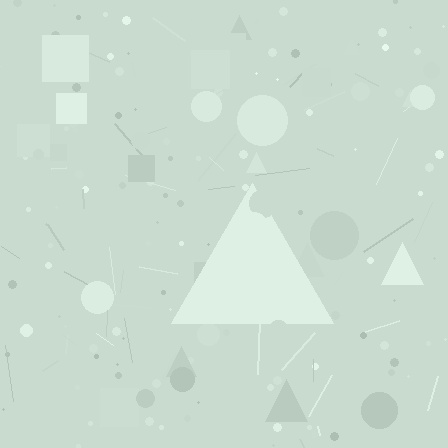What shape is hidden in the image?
A triangle is hidden in the image.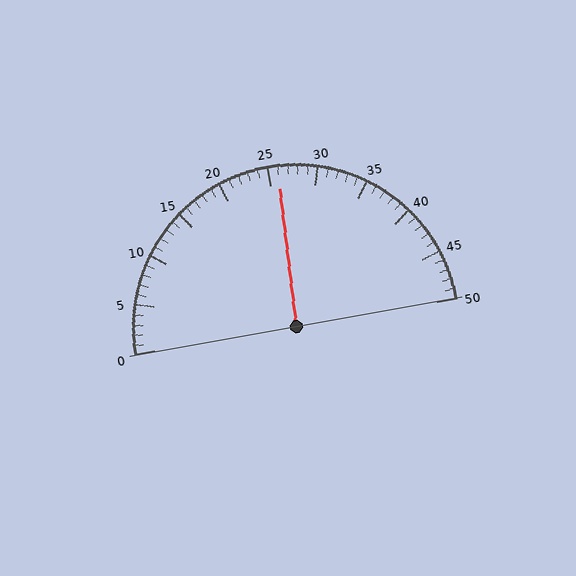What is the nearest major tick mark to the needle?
The nearest major tick mark is 25.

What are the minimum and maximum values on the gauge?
The gauge ranges from 0 to 50.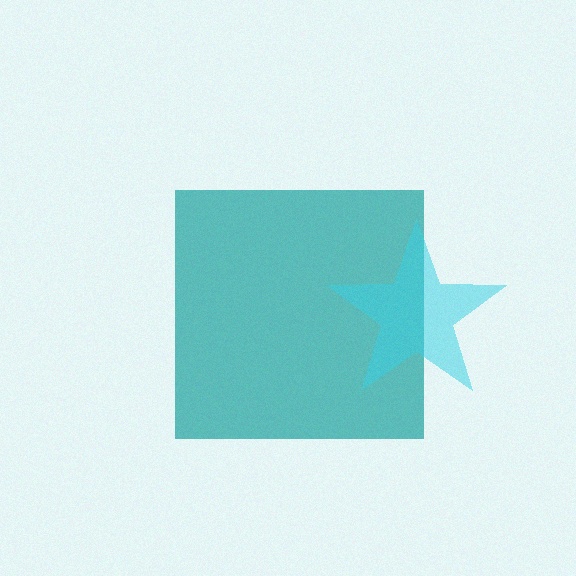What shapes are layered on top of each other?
The layered shapes are: a teal square, a cyan star.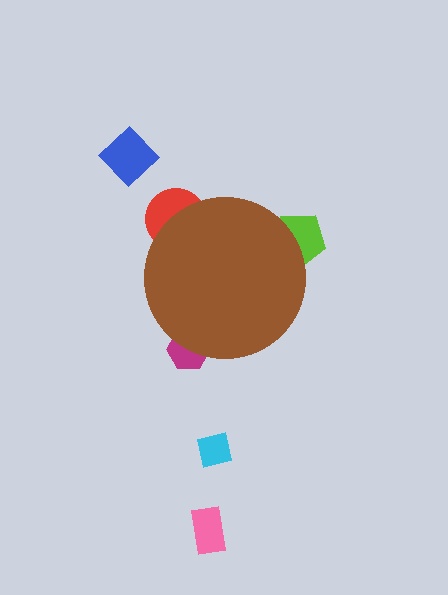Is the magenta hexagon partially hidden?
Yes, the magenta hexagon is partially hidden behind the brown circle.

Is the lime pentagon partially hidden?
Yes, the lime pentagon is partially hidden behind the brown circle.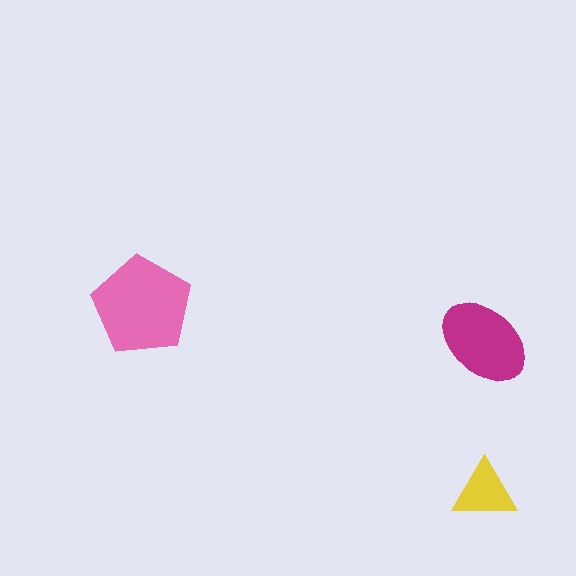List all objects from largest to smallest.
The pink pentagon, the magenta ellipse, the yellow triangle.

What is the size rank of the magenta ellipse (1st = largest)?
2nd.